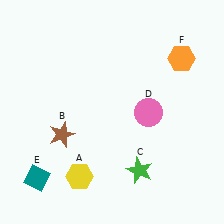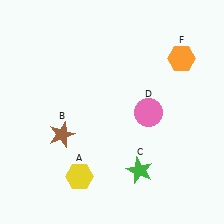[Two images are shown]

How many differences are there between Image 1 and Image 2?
There is 1 difference between the two images.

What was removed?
The teal diamond (E) was removed in Image 2.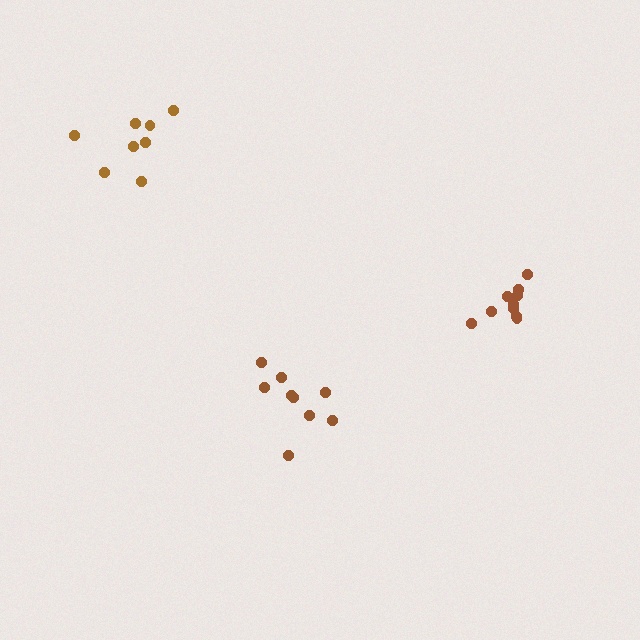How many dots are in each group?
Group 1: 8 dots, Group 2: 9 dots, Group 3: 10 dots (27 total).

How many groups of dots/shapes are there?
There are 3 groups.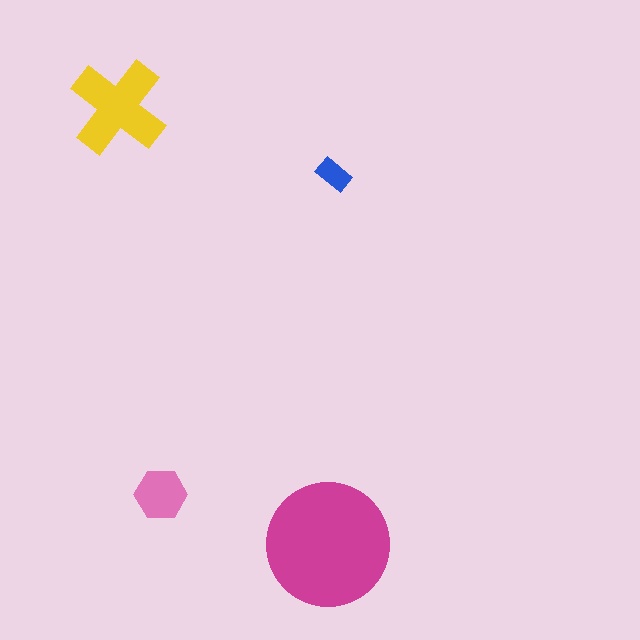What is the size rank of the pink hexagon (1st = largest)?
3rd.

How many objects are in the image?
There are 4 objects in the image.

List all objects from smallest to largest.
The blue rectangle, the pink hexagon, the yellow cross, the magenta circle.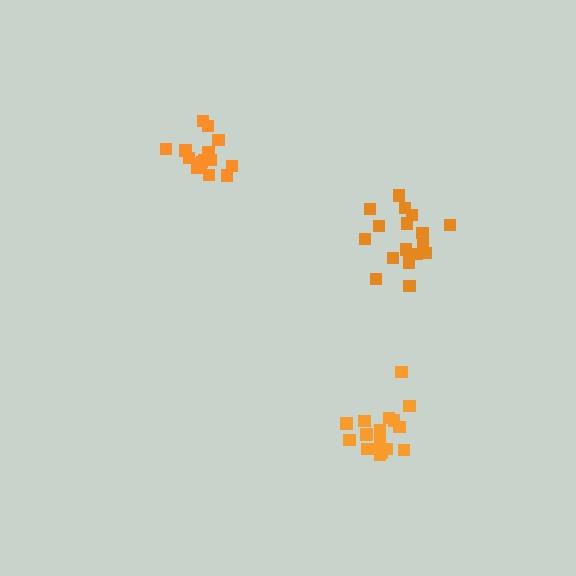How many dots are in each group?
Group 1: 17 dots, Group 2: 17 dots, Group 3: 15 dots (49 total).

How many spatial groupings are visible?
There are 3 spatial groupings.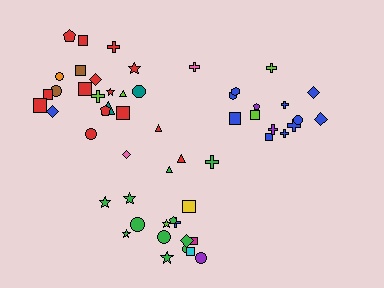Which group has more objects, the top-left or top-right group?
The top-left group.